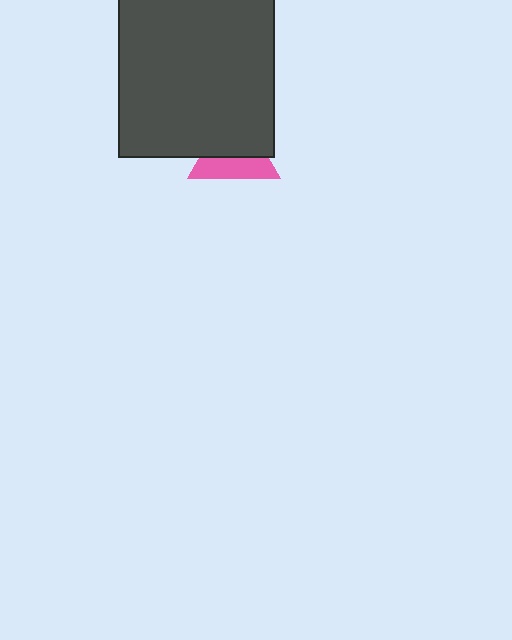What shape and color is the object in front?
The object in front is a dark gray rectangle.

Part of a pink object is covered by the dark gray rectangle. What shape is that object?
It is a triangle.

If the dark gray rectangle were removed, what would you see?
You would see the complete pink triangle.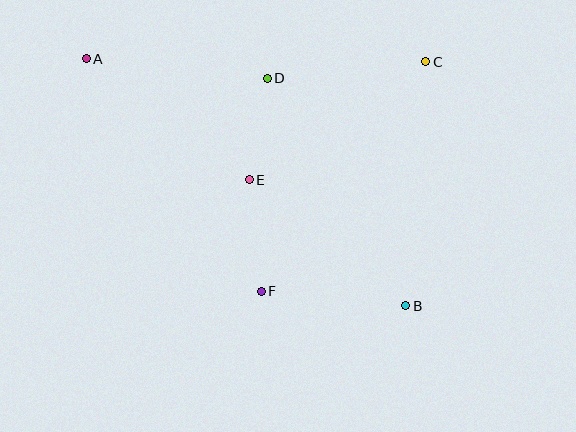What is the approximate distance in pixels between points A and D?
The distance between A and D is approximately 182 pixels.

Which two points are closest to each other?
Points D and E are closest to each other.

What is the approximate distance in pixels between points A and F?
The distance between A and F is approximately 291 pixels.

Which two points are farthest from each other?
Points A and B are farthest from each other.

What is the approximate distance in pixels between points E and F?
The distance between E and F is approximately 112 pixels.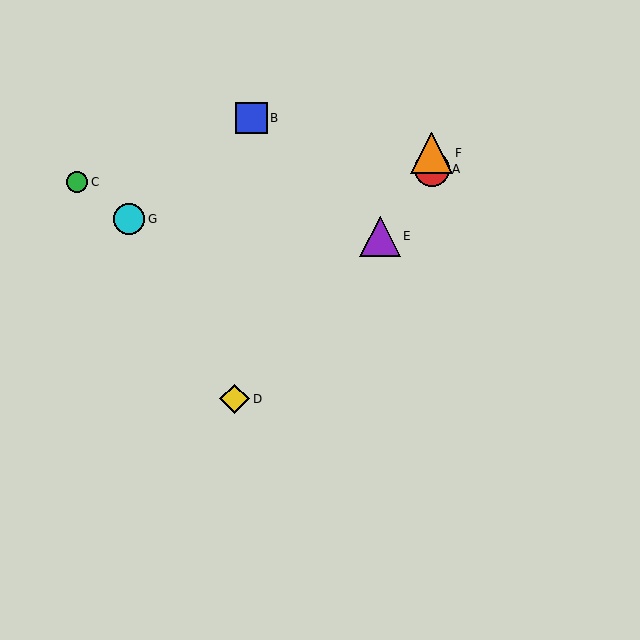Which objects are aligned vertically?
Objects A, F are aligned vertically.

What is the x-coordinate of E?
Object E is at x≈380.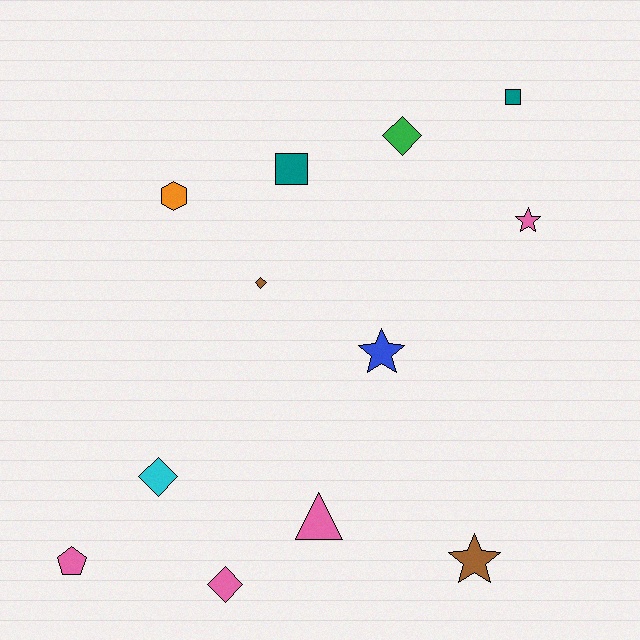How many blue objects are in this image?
There is 1 blue object.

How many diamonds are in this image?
There are 4 diamonds.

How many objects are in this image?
There are 12 objects.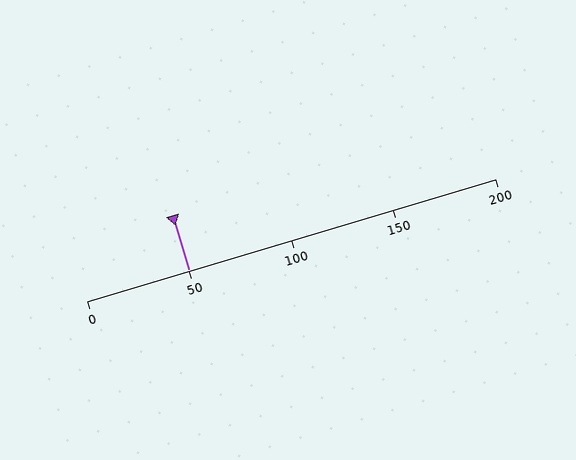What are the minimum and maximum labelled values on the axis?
The axis runs from 0 to 200.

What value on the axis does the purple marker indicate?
The marker indicates approximately 50.